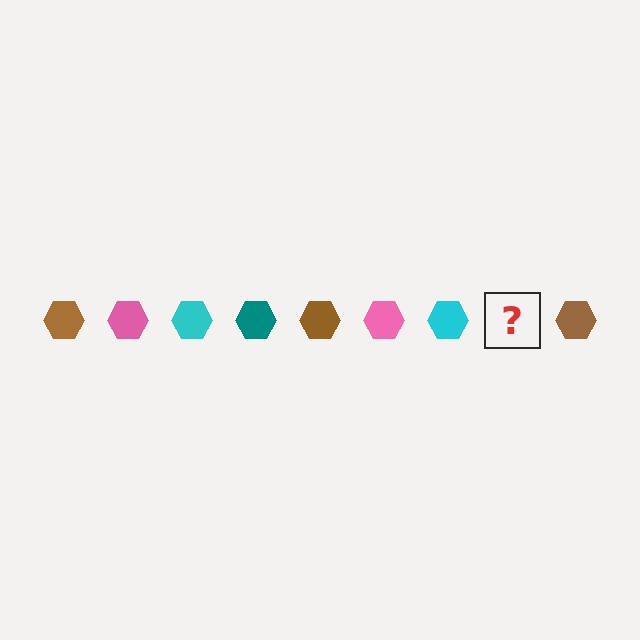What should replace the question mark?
The question mark should be replaced with a teal hexagon.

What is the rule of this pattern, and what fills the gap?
The rule is that the pattern cycles through brown, pink, cyan, teal hexagons. The gap should be filled with a teal hexagon.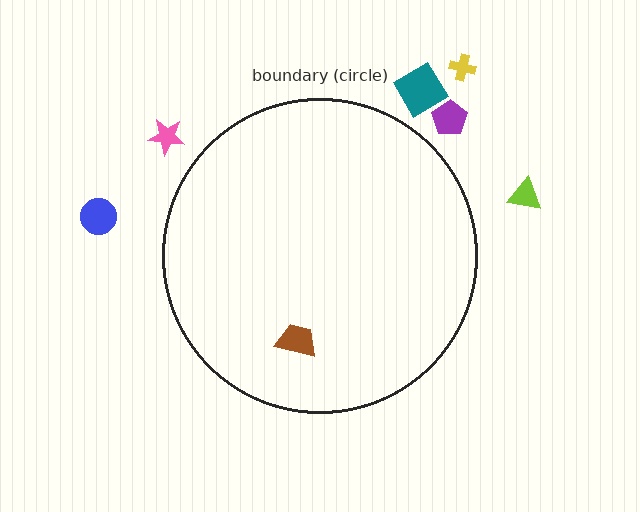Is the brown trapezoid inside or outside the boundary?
Inside.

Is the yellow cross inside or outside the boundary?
Outside.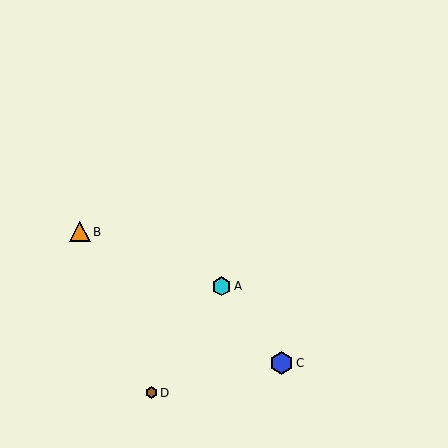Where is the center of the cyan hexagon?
The center of the cyan hexagon is at (221, 286).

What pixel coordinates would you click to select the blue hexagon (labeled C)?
Click at (281, 363) to select the blue hexagon C.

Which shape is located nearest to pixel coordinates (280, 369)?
The blue hexagon (labeled C) at (281, 363) is nearest to that location.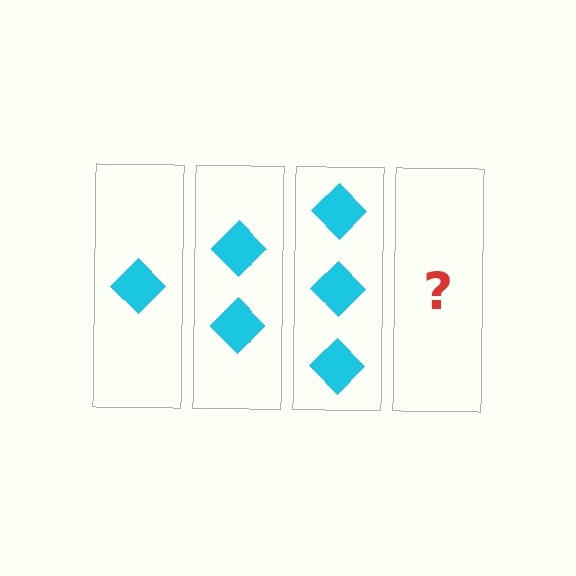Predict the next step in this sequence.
The next step is 4 diamonds.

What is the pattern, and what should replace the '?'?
The pattern is that each step adds one more diamond. The '?' should be 4 diamonds.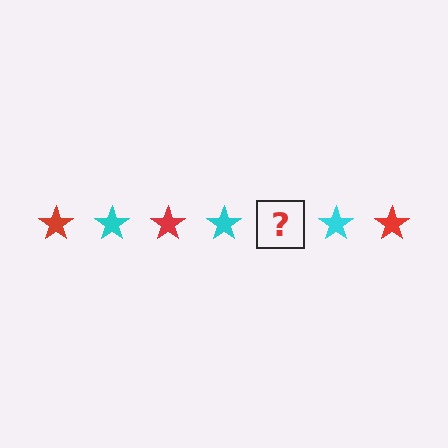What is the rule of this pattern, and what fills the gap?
The rule is that the pattern cycles through red, cyan stars. The gap should be filled with a red star.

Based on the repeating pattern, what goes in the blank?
The blank should be a red star.